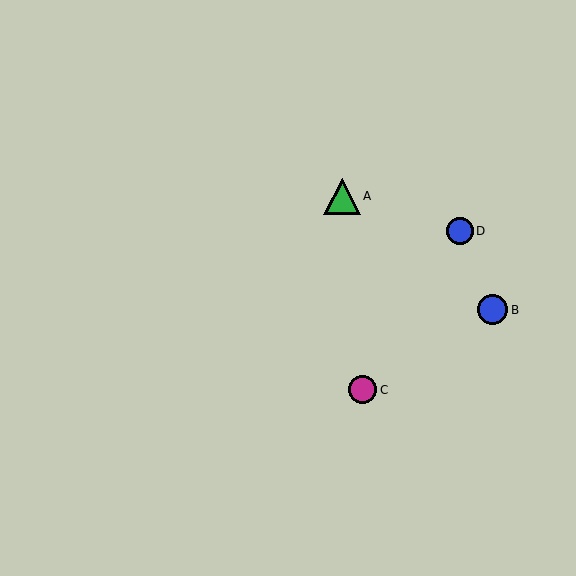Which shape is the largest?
The green triangle (labeled A) is the largest.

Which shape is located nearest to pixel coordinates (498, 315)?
The blue circle (labeled B) at (493, 310) is nearest to that location.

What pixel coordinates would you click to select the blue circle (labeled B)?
Click at (493, 310) to select the blue circle B.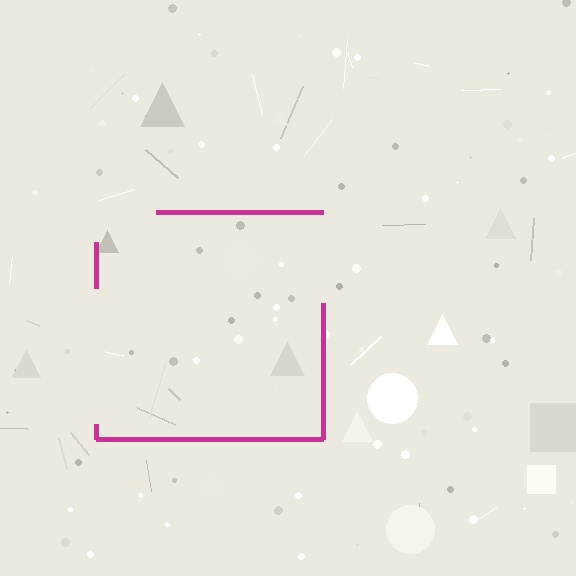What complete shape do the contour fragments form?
The contour fragments form a square.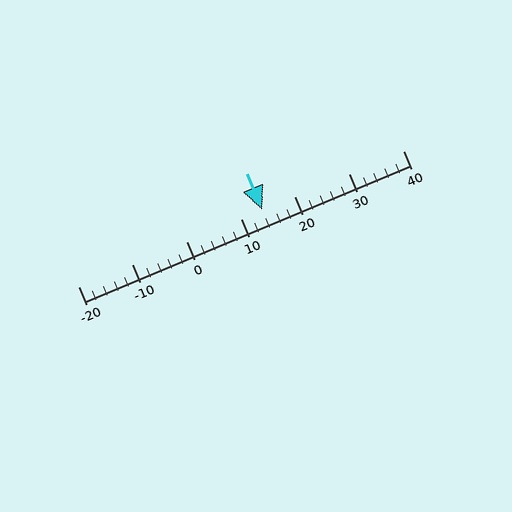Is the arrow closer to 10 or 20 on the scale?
The arrow is closer to 10.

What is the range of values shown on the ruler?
The ruler shows values from -20 to 40.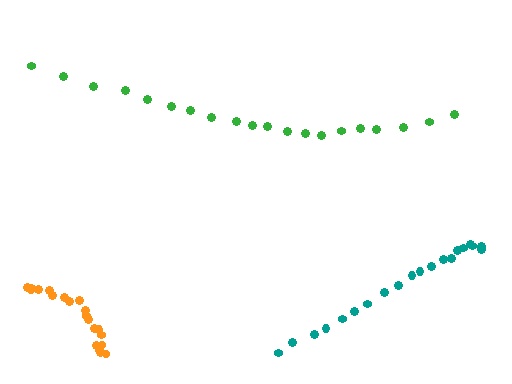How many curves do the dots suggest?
There are 3 distinct paths.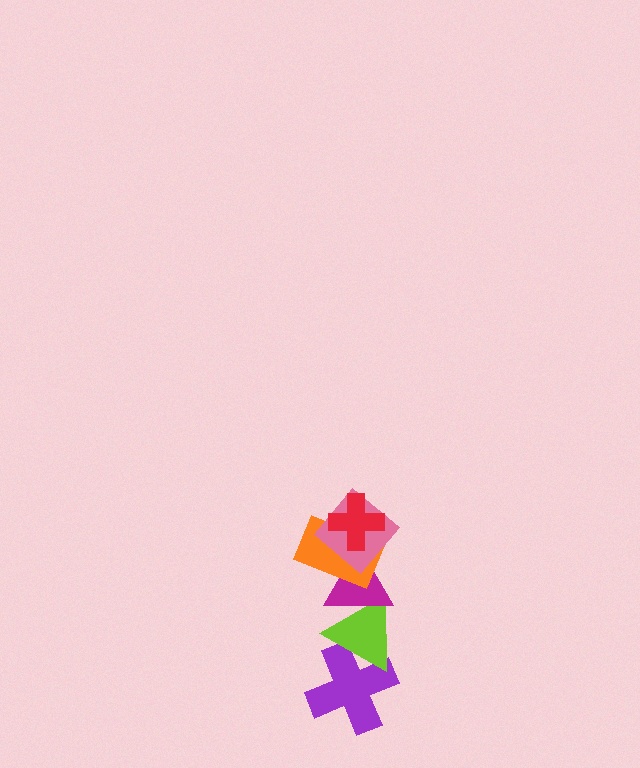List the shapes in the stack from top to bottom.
From top to bottom: the red cross, the pink diamond, the orange rectangle, the magenta triangle, the lime triangle, the purple cross.